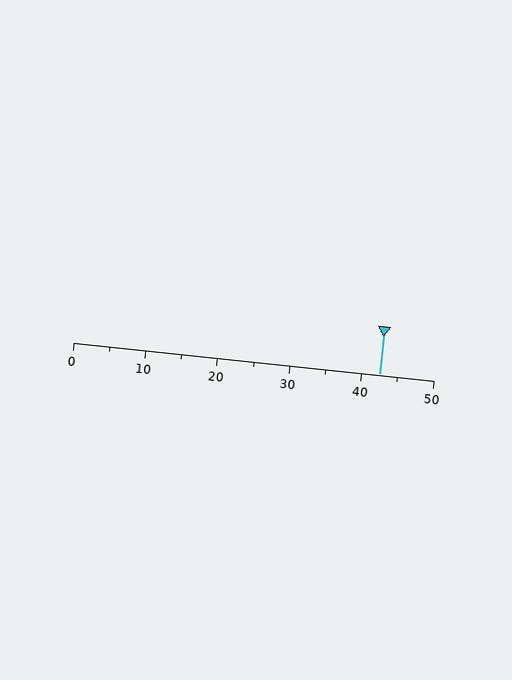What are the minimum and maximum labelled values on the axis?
The axis runs from 0 to 50.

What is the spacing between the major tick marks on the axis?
The major ticks are spaced 10 apart.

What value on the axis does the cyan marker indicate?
The marker indicates approximately 42.5.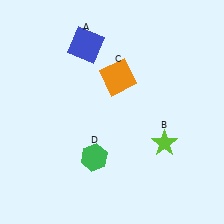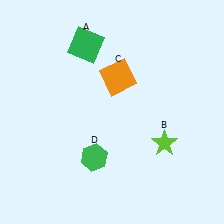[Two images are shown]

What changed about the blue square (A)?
In Image 1, A is blue. In Image 2, it changed to green.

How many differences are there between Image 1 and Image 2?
There is 1 difference between the two images.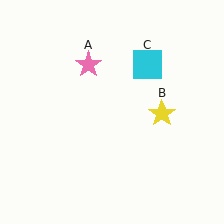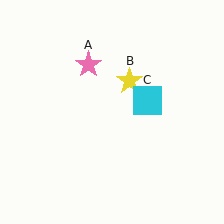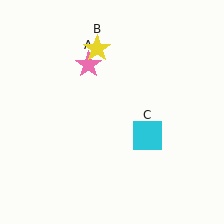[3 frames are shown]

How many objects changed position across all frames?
2 objects changed position: yellow star (object B), cyan square (object C).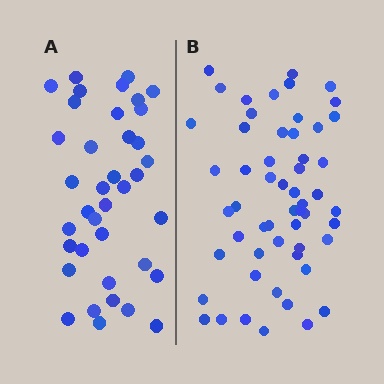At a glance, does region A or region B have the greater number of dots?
Region B (the right region) has more dots.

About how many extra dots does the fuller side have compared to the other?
Region B has approximately 15 more dots than region A.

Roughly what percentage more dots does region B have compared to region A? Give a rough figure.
About 45% more.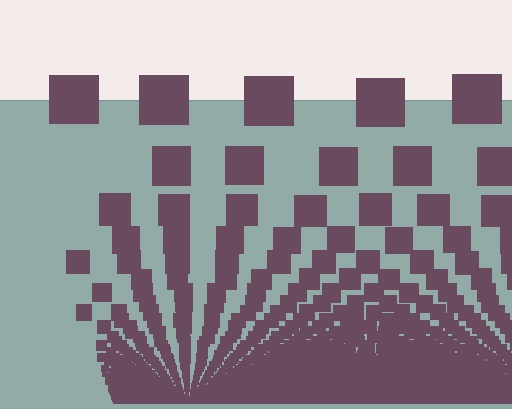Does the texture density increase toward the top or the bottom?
Density increases toward the bottom.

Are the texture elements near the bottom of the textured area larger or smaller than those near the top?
Smaller. The gradient is inverted — elements near the bottom are smaller and denser.